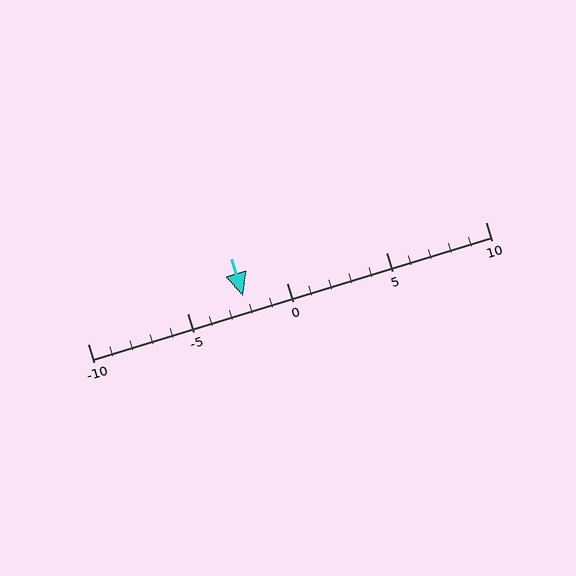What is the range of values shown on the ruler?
The ruler shows values from -10 to 10.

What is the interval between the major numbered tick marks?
The major tick marks are spaced 5 units apart.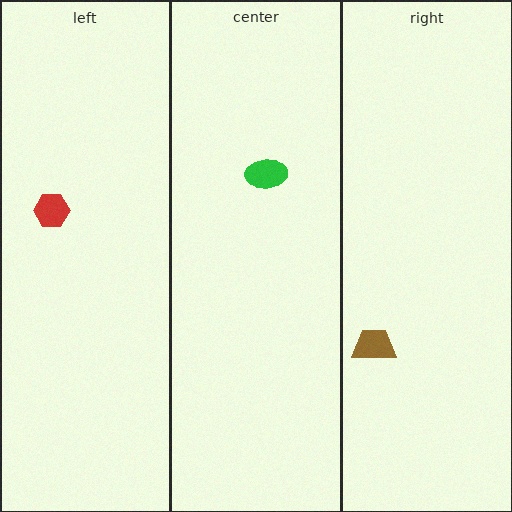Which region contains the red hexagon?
The left region.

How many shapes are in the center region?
1.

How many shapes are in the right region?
1.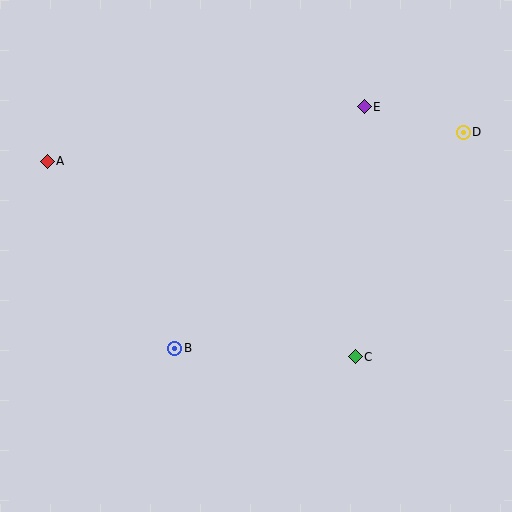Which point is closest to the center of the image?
Point B at (175, 348) is closest to the center.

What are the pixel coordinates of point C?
Point C is at (355, 357).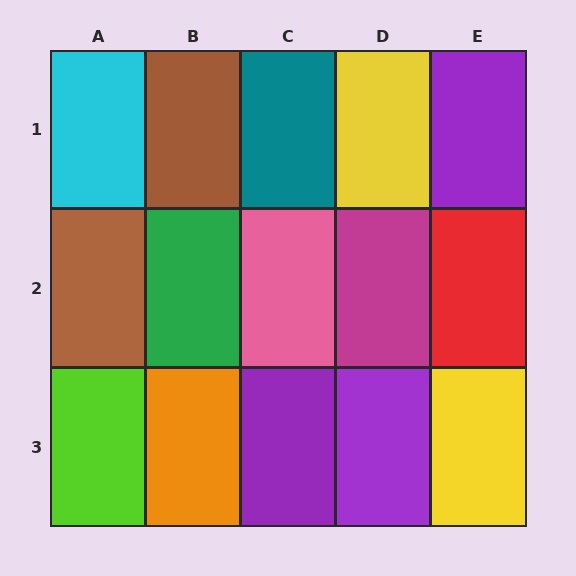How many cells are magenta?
1 cell is magenta.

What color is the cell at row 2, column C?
Pink.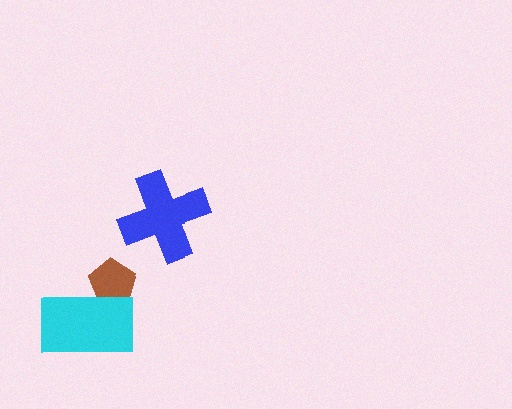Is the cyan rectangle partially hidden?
No, no other shape covers it.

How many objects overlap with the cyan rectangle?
1 object overlaps with the cyan rectangle.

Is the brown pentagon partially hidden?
Yes, it is partially covered by another shape.